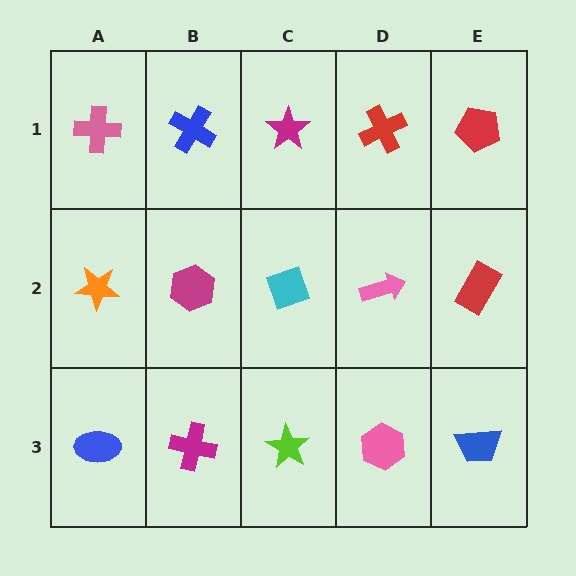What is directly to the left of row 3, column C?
A magenta cross.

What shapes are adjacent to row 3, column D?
A pink arrow (row 2, column D), a lime star (row 3, column C), a blue trapezoid (row 3, column E).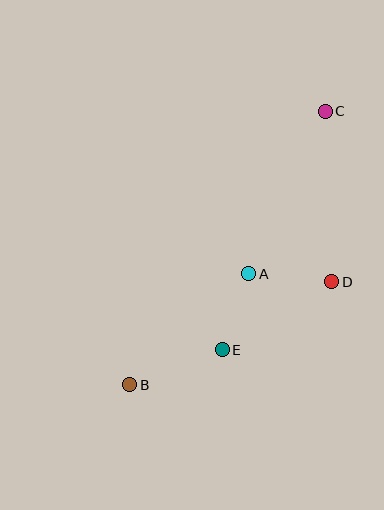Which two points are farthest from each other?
Points B and C are farthest from each other.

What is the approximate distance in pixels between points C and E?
The distance between C and E is approximately 259 pixels.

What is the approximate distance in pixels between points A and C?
The distance between A and C is approximately 179 pixels.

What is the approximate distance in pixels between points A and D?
The distance between A and D is approximately 83 pixels.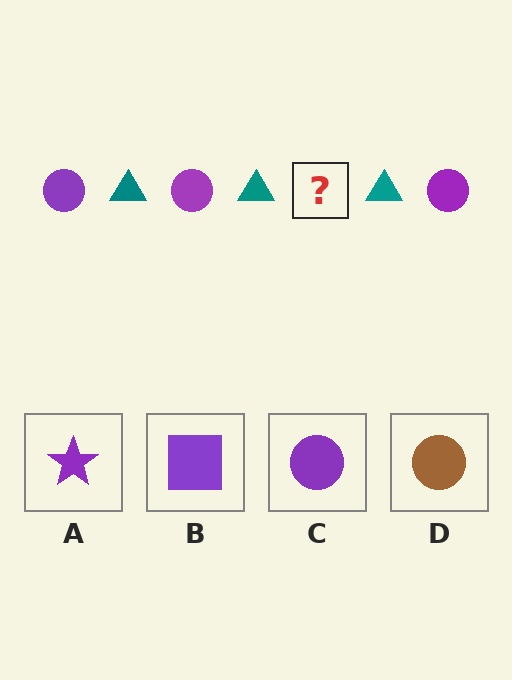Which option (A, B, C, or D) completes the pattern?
C.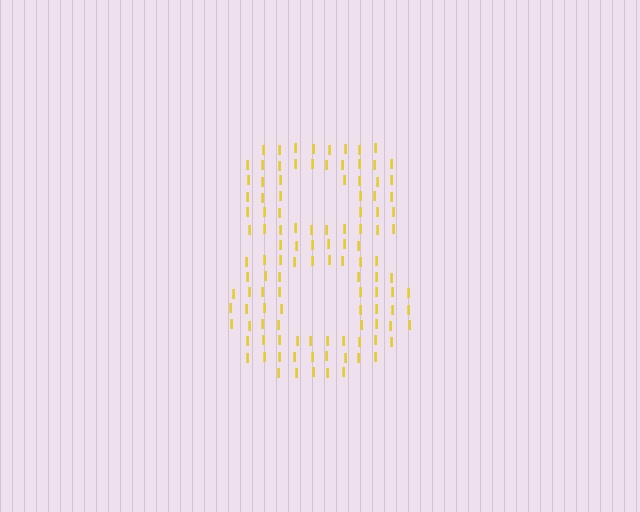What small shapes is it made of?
It is made of small letter I's.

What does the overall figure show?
The overall figure shows the digit 8.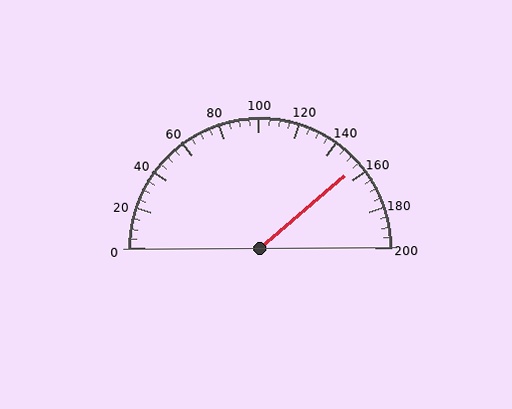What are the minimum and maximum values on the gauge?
The gauge ranges from 0 to 200.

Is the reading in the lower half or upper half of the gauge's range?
The reading is in the upper half of the range (0 to 200).